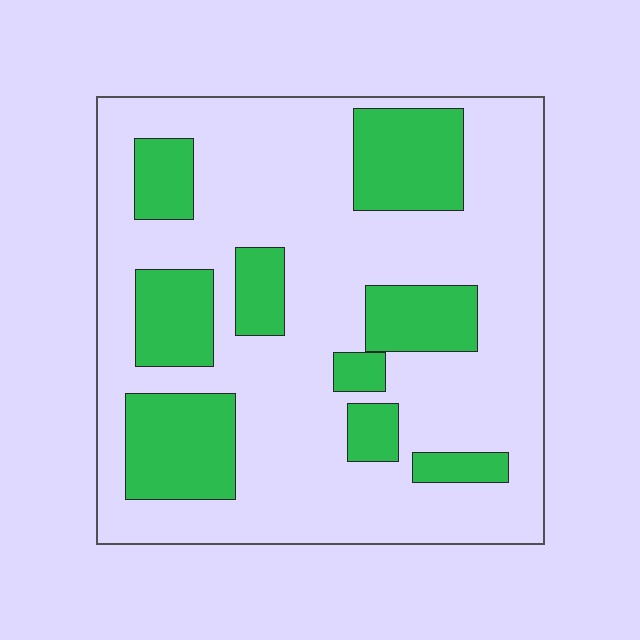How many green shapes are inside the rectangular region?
9.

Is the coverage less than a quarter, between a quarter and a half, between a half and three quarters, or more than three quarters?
Between a quarter and a half.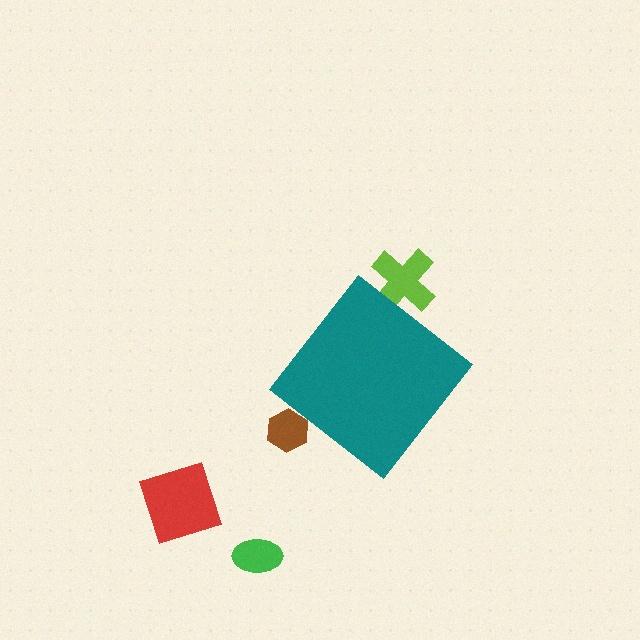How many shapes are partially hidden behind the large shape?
2 shapes are partially hidden.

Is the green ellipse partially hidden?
No, the green ellipse is fully visible.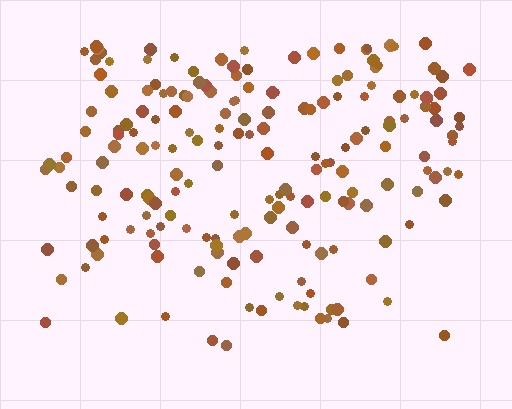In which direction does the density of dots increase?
From bottom to top, with the top side densest.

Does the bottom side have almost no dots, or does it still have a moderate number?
Still a moderate number, just noticeably fewer than the top.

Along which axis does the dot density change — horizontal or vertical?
Vertical.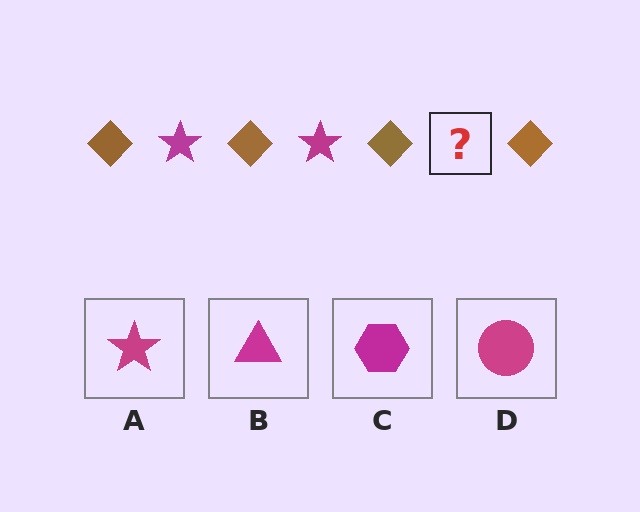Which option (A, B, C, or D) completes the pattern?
A.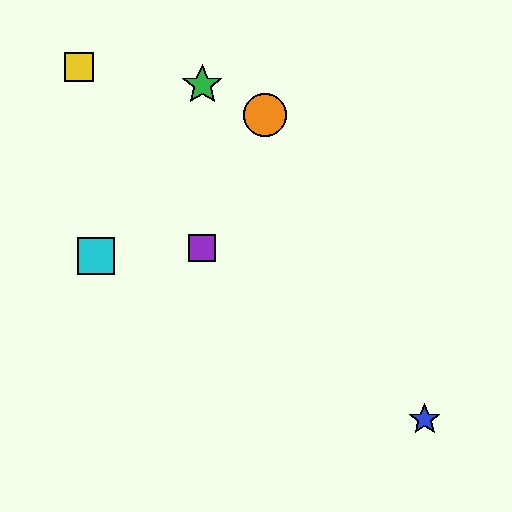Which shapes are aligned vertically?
The red star, the green star, the purple square are aligned vertically.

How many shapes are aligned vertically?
3 shapes (the red star, the green star, the purple square) are aligned vertically.